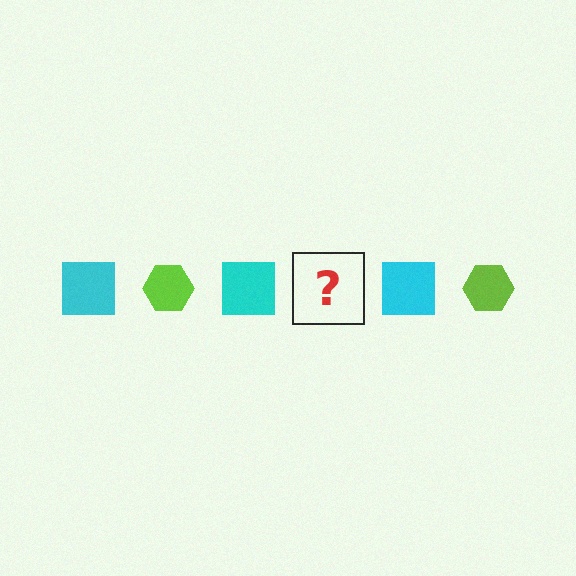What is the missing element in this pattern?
The missing element is a lime hexagon.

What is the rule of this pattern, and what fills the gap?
The rule is that the pattern alternates between cyan square and lime hexagon. The gap should be filled with a lime hexagon.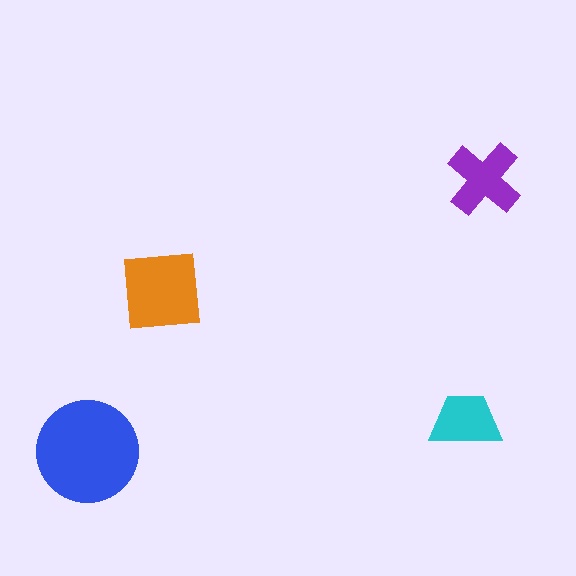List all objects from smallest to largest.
The cyan trapezoid, the purple cross, the orange square, the blue circle.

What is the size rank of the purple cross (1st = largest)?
3rd.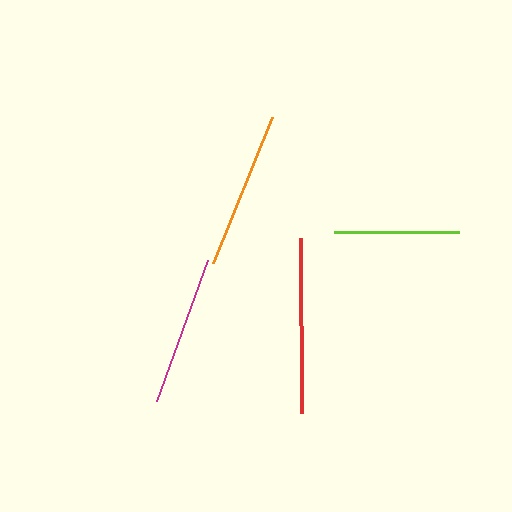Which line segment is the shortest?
The lime line is the shortest at approximately 125 pixels.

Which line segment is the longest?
The red line is the longest at approximately 175 pixels.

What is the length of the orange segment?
The orange segment is approximately 158 pixels long.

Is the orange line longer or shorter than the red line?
The red line is longer than the orange line.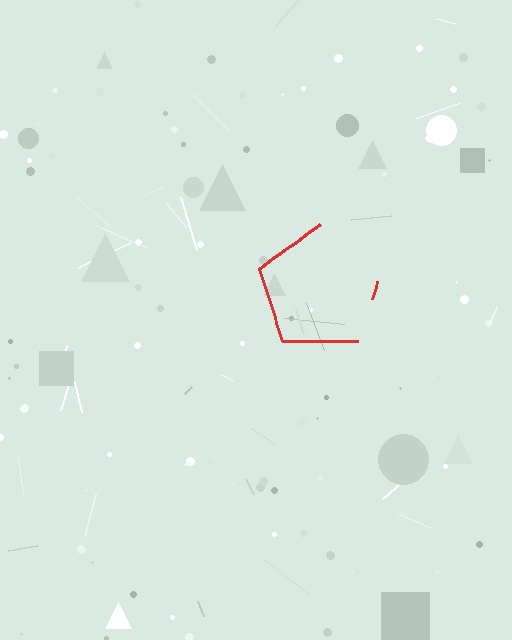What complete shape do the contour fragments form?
The contour fragments form a pentagon.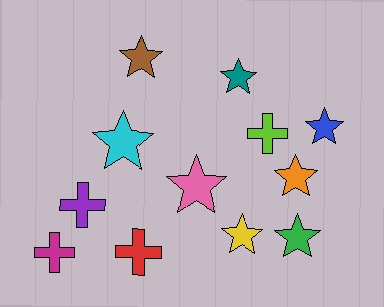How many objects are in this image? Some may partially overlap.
There are 12 objects.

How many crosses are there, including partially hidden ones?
There are 4 crosses.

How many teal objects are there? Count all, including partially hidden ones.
There is 1 teal object.